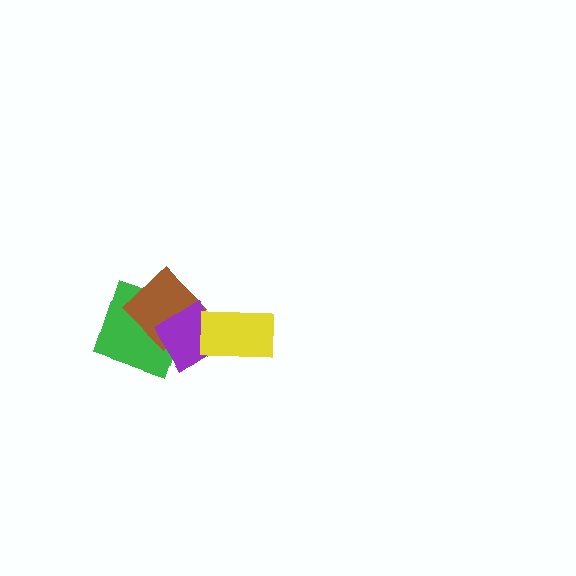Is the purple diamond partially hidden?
Yes, it is partially covered by another shape.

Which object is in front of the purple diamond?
The yellow rectangle is in front of the purple diamond.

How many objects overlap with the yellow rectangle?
1 object overlaps with the yellow rectangle.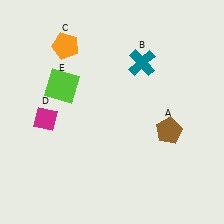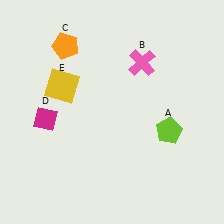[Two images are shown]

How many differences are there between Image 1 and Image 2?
There are 3 differences between the two images.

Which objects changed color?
A changed from brown to lime. B changed from teal to pink. E changed from lime to yellow.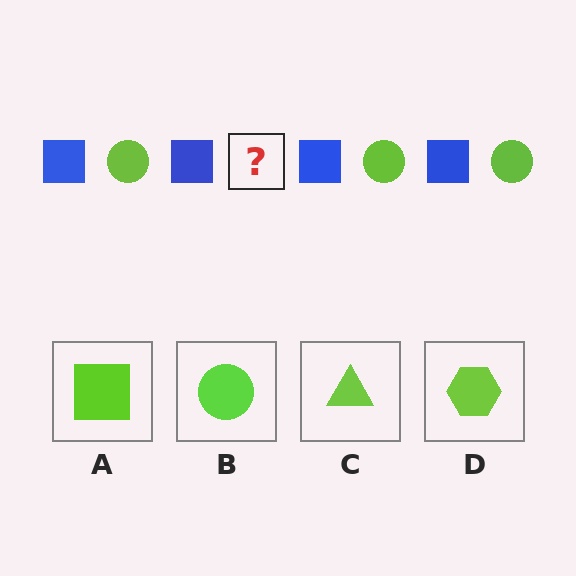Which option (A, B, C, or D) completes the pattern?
B.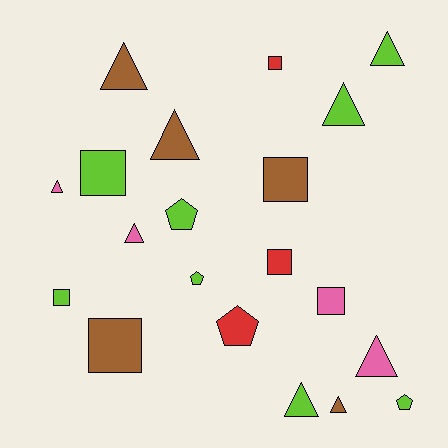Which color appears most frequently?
Lime, with 8 objects.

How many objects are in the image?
There are 20 objects.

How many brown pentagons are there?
There are no brown pentagons.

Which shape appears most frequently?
Triangle, with 9 objects.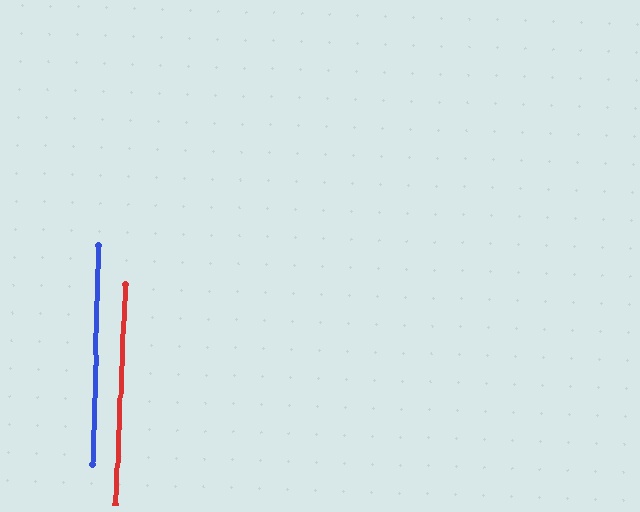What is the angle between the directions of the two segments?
Approximately 1 degree.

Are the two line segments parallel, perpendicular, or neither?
Parallel — their directions differ by only 0.7°.